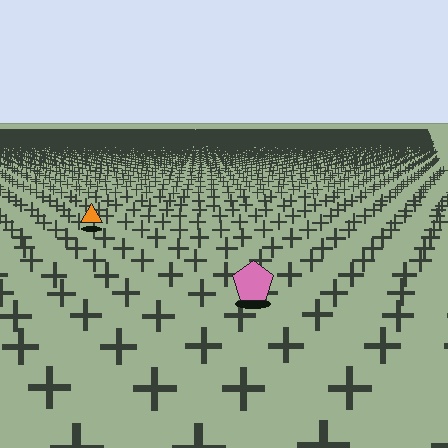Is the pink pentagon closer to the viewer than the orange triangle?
Yes. The pink pentagon is closer — you can tell from the texture gradient: the ground texture is coarser near it.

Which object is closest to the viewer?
The pink pentagon is closest. The texture marks near it are larger and more spread out.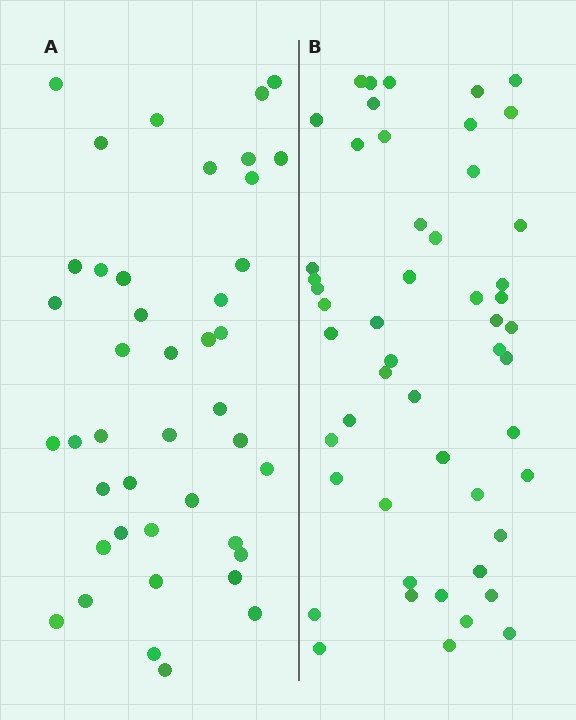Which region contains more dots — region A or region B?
Region B (the right region) has more dots.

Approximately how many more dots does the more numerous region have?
Region B has roughly 8 or so more dots than region A.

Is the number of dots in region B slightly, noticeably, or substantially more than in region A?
Region B has only slightly more — the two regions are fairly close. The ratio is roughly 1.2 to 1.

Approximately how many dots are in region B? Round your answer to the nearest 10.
About 50 dots. (The exact count is 51, which rounds to 50.)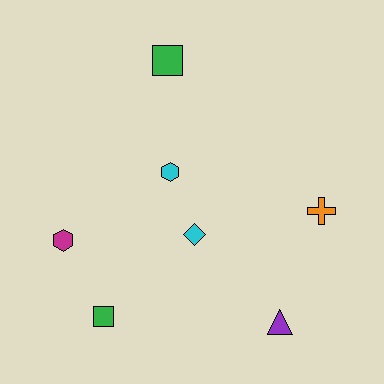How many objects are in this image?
There are 7 objects.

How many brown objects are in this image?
There are no brown objects.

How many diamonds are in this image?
There is 1 diamond.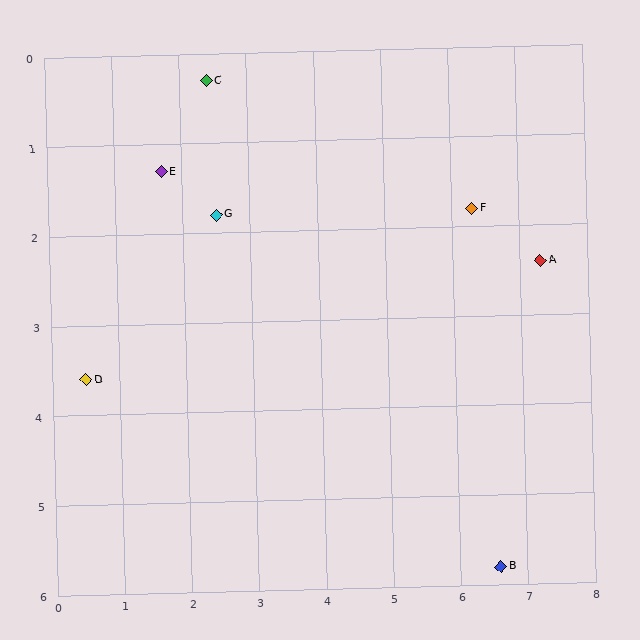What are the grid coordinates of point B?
Point B is at approximately (6.6, 5.8).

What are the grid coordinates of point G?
Point G is at approximately (2.5, 1.8).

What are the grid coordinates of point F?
Point F is at approximately (6.3, 1.8).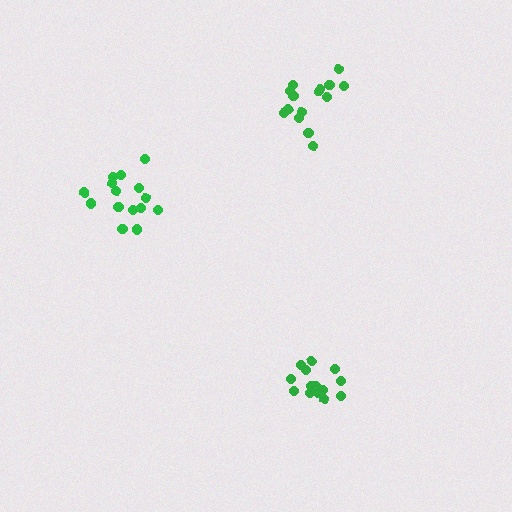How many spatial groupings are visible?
There are 3 spatial groupings.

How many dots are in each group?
Group 1: 15 dots, Group 2: 15 dots, Group 3: 14 dots (44 total).